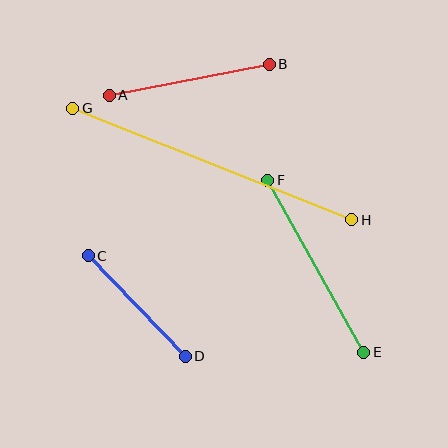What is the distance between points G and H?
The distance is approximately 300 pixels.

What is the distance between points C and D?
The distance is approximately 140 pixels.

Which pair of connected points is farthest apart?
Points G and H are farthest apart.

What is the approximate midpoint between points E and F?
The midpoint is at approximately (316, 266) pixels.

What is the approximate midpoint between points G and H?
The midpoint is at approximately (212, 164) pixels.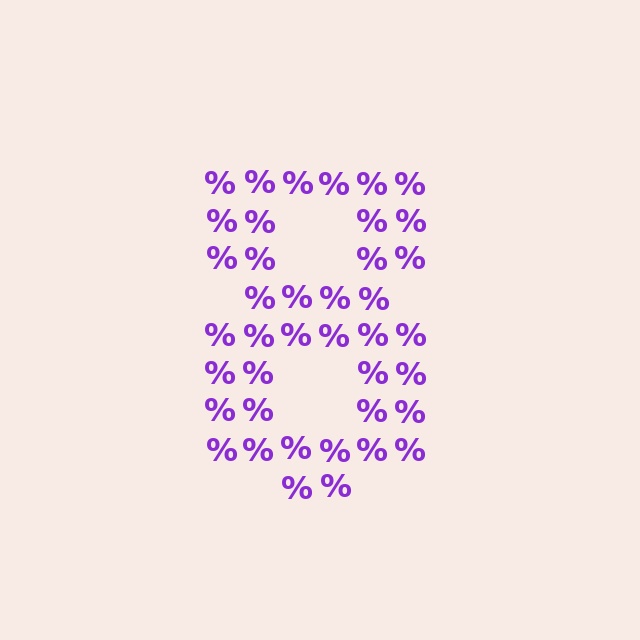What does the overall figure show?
The overall figure shows the digit 8.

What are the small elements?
The small elements are percent signs.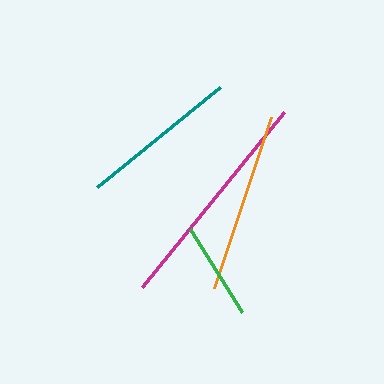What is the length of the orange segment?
The orange segment is approximately 180 pixels long.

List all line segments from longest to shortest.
From longest to shortest: magenta, orange, teal, green.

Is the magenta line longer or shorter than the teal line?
The magenta line is longer than the teal line.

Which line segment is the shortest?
The green line is the shortest at approximately 98 pixels.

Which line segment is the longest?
The magenta line is the longest at approximately 225 pixels.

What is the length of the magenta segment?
The magenta segment is approximately 225 pixels long.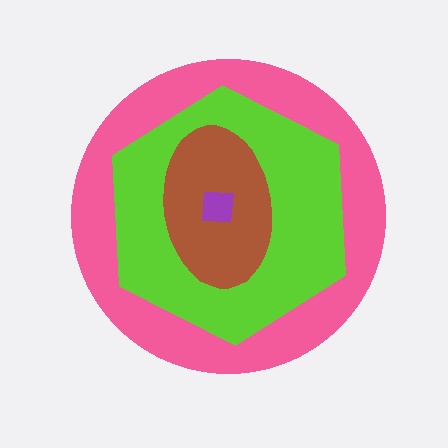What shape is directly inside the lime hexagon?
The brown ellipse.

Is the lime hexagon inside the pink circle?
Yes.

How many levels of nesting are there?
4.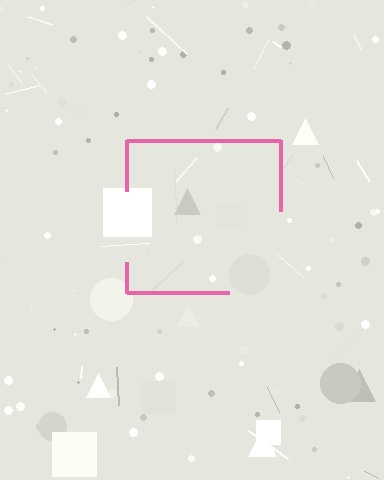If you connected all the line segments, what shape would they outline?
They would outline a square.